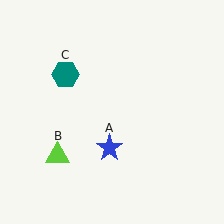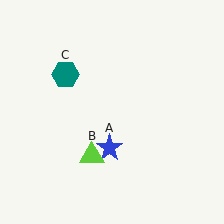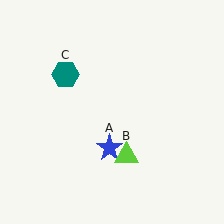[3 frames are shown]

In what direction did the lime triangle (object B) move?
The lime triangle (object B) moved right.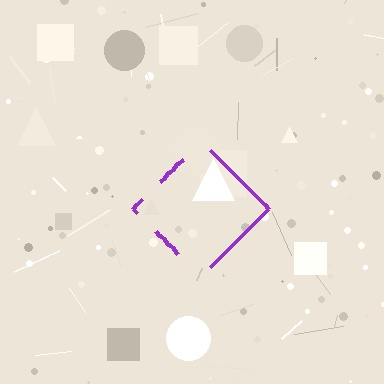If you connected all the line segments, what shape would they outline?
They would outline a diamond.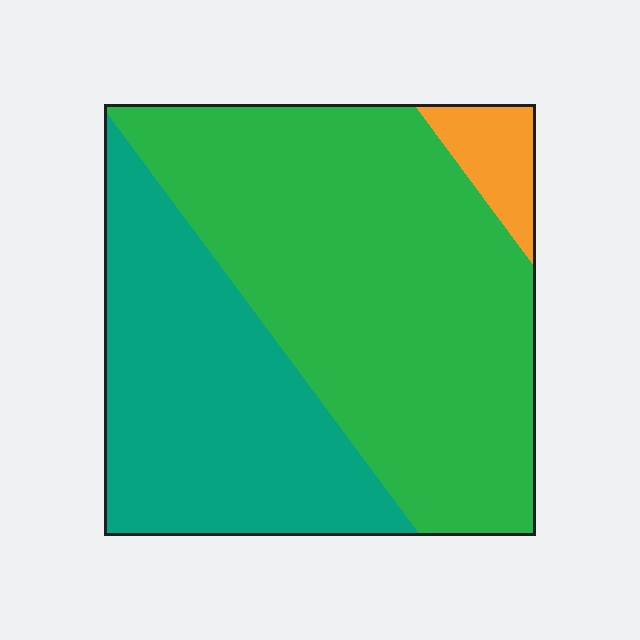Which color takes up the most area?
Green, at roughly 60%.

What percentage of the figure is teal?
Teal takes up about three eighths (3/8) of the figure.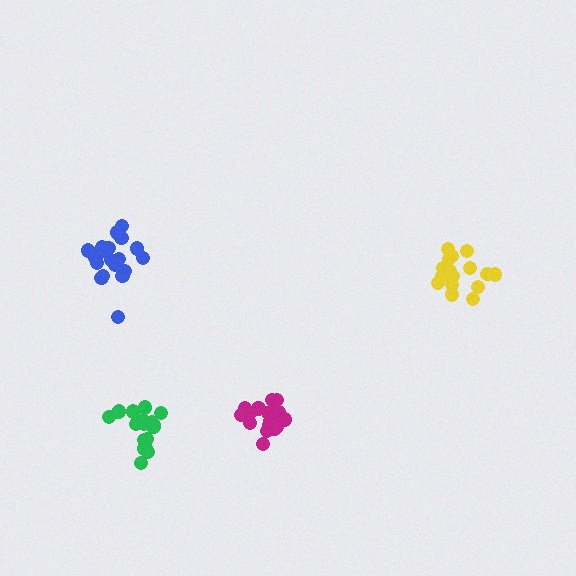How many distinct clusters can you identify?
There are 4 distinct clusters.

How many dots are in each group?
Group 1: 21 dots, Group 2: 19 dots, Group 3: 16 dots, Group 4: 19 dots (75 total).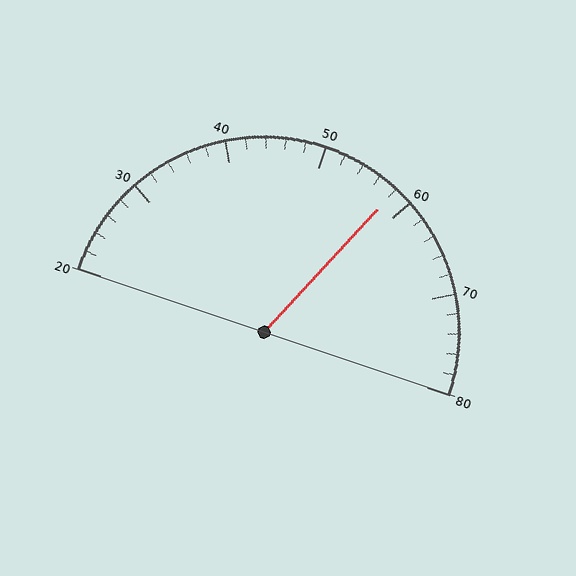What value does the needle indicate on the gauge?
The needle indicates approximately 58.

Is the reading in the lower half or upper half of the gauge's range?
The reading is in the upper half of the range (20 to 80).